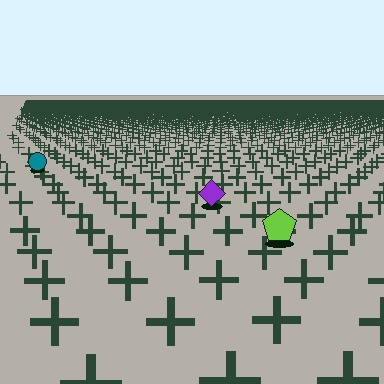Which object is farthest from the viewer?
The teal circle is farthest from the viewer. It appears smaller and the ground texture around it is denser.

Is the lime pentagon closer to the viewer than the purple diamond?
Yes. The lime pentagon is closer — you can tell from the texture gradient: the ground texture is coarser near it.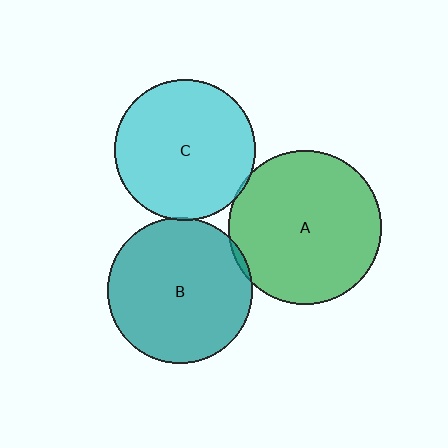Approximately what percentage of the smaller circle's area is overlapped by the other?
Approximately 5%.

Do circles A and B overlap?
Yes.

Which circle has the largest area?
Circle A (green).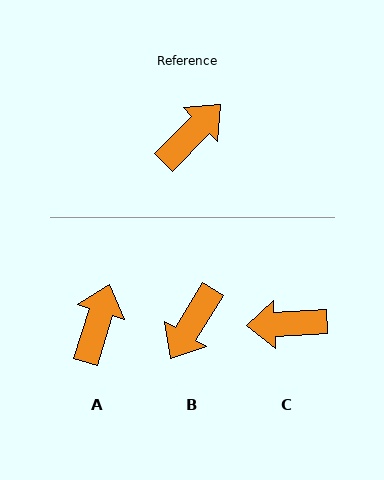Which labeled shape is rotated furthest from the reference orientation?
B, about 167 degrees away.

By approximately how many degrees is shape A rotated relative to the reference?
Approximately 28 degrees counter-clockwise.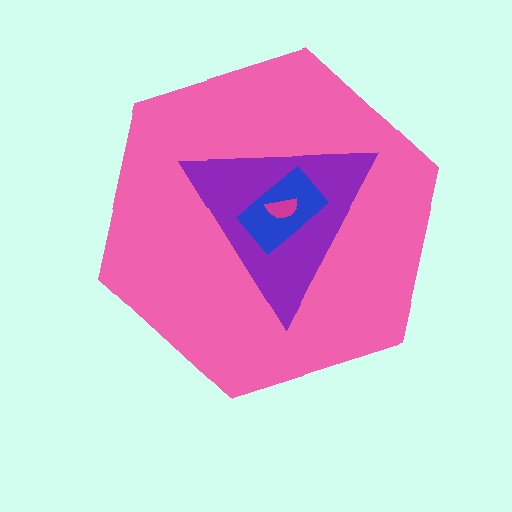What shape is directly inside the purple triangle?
The blue rectangle.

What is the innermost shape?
The magenta semicircle.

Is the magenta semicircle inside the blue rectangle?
Yes.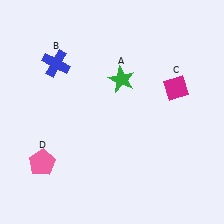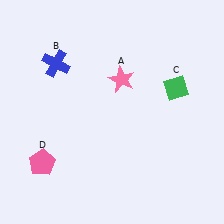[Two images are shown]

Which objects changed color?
A changed from green to pink. C changed from magenta to green.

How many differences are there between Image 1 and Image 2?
There are 2 differences between the two images.